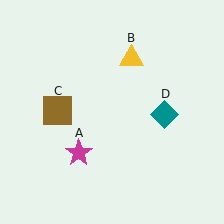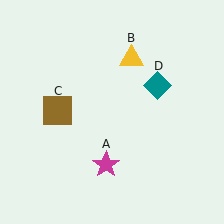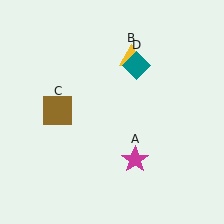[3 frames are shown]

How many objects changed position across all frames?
2 objects changed position: magenta star (object A), teal diamond (object D).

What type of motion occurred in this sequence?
The magenta star (object A), teal diamond (object D) rotated counterclockwise around the center of the scene.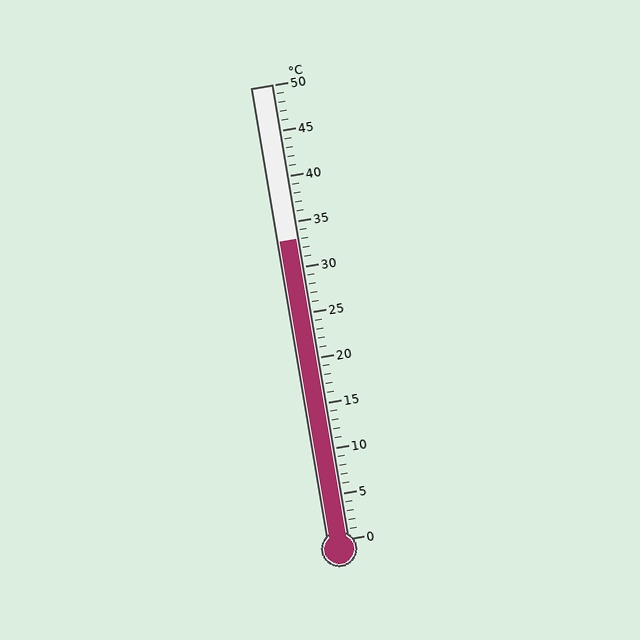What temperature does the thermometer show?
The thermometer shows approximately 33°C.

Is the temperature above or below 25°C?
The temperature is above 25°C.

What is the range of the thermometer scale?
The thermometer scale ranges from 0°C to 50°C.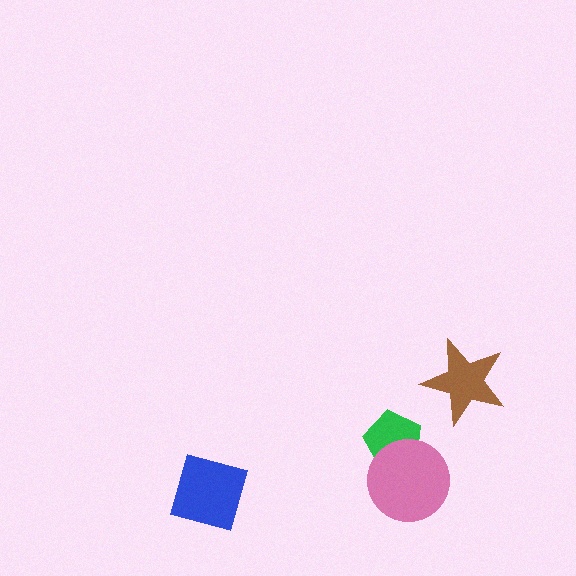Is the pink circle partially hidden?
No, no other shape covers it.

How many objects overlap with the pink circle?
1 object overlaps with the pink circle.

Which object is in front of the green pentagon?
The pink circle is in front of the green pentagon.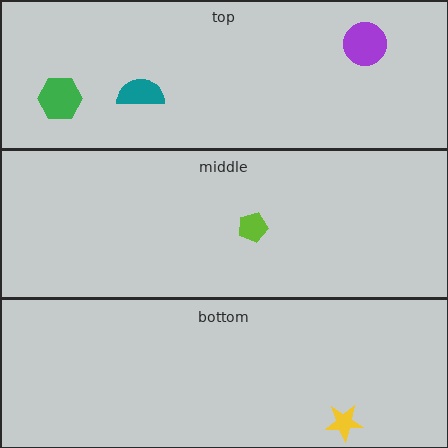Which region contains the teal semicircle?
The top region.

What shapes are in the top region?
The teal semicircle, the green hexagon, the purple circle.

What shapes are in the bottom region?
The yellow star.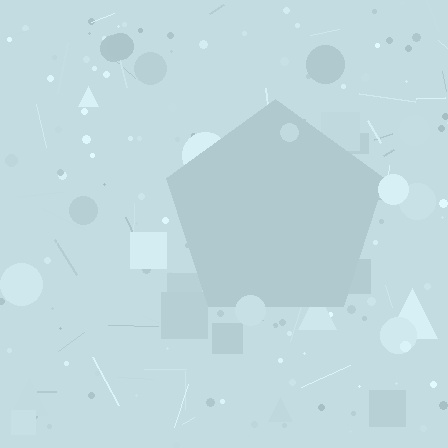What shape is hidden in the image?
A pentagon is hidden in the image.